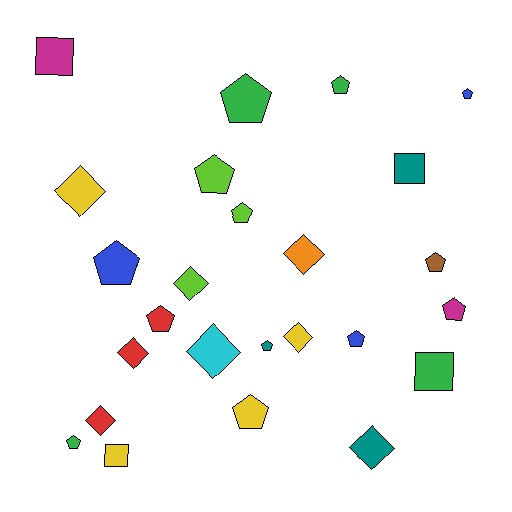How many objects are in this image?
There are 25 objects.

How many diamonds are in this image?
There are 8 diamonds.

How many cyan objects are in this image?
There is 1 cyan object.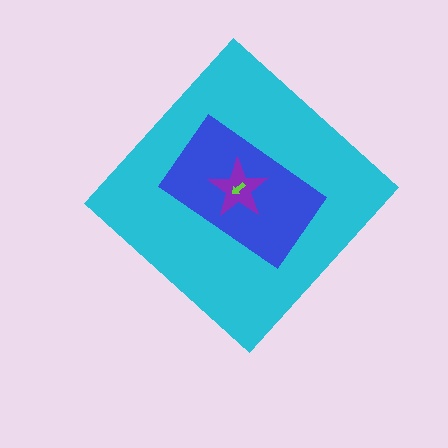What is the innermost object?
The lime arrow.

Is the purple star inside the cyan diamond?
Yes.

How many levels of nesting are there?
4.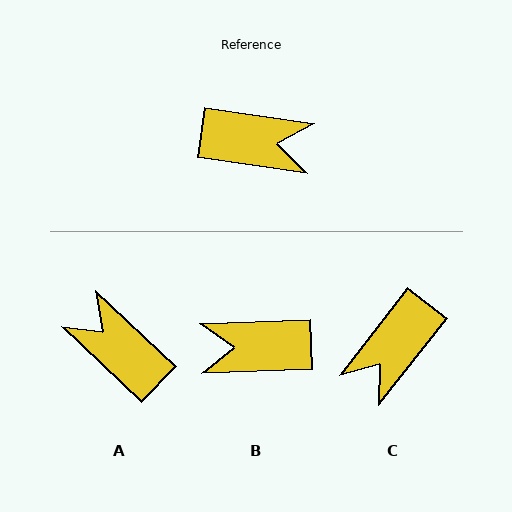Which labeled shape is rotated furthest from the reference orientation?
B, about 169 degrees away.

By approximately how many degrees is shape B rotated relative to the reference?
Approximately 169 degrees clockwise.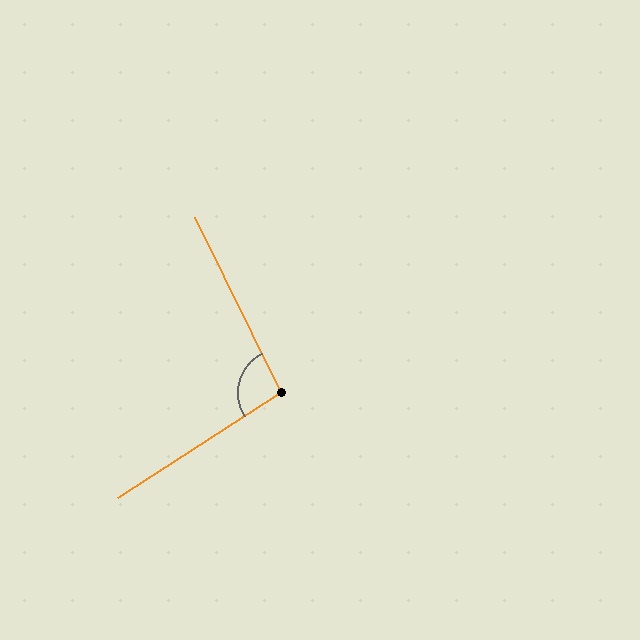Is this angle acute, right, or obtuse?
It is obtuse.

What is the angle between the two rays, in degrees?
Approximately 97 degrees.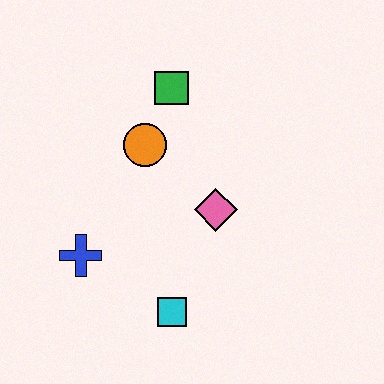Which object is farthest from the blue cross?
The green square is farthest from the blue cross.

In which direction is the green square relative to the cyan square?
The green square is above the cyan square.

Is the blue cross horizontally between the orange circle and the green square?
No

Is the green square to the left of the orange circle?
No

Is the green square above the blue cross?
Yes